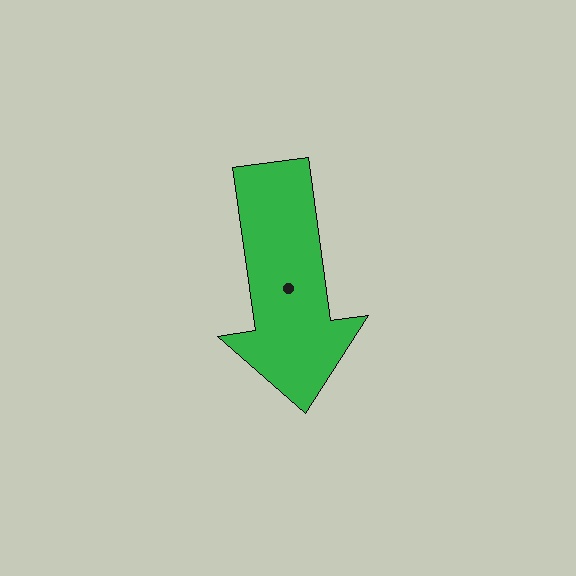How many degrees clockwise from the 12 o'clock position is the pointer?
Approximately 172 degrees.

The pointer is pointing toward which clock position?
Roughly 6 o'clock.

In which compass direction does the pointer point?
South.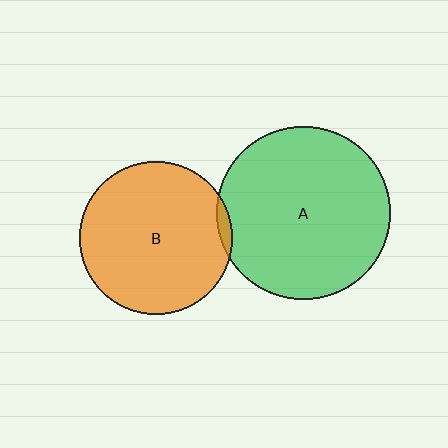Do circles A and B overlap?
Yes.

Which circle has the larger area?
Circle A (green).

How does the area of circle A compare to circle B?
Approximately 1.3 times.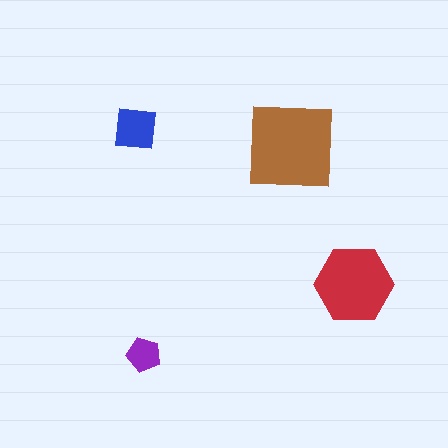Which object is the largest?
The brown square.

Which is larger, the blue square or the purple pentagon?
The blue square.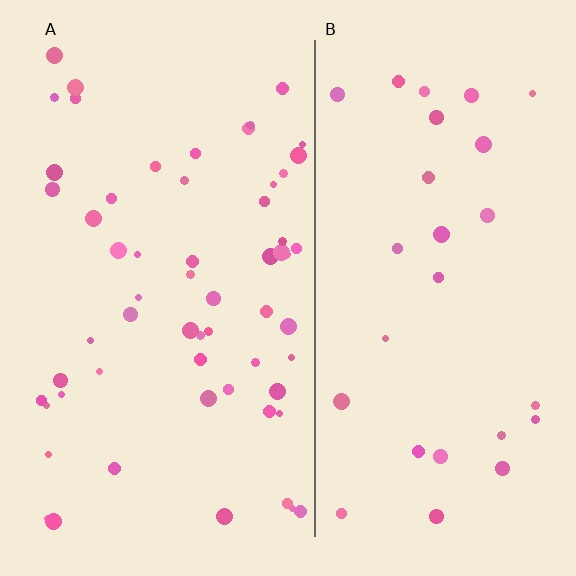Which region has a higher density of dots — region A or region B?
A (the left).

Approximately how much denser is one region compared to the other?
Approximately 2.2× — region A over region B.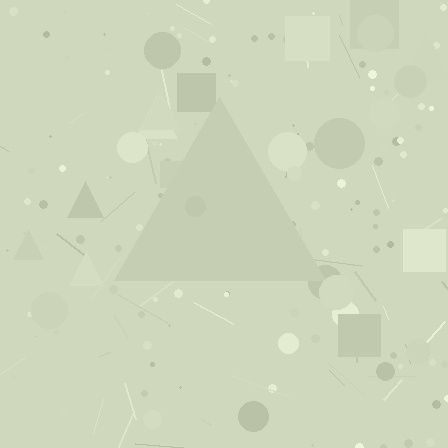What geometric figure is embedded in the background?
A triangle is embedded in the background.